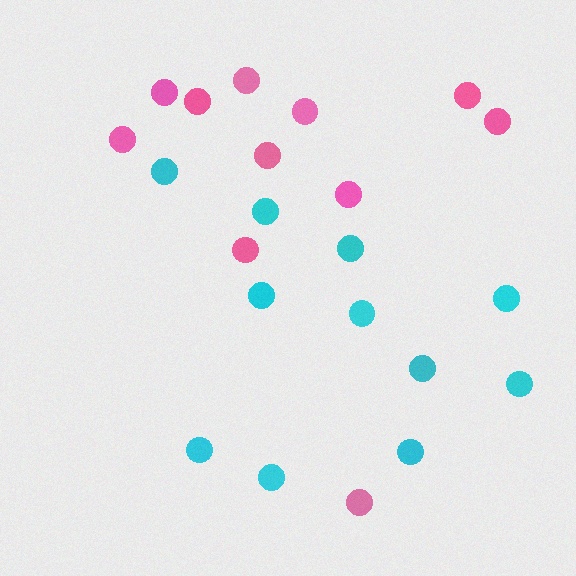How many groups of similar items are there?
There are 2 groups: one group of pink circles (11) and one group of cyan circles (11).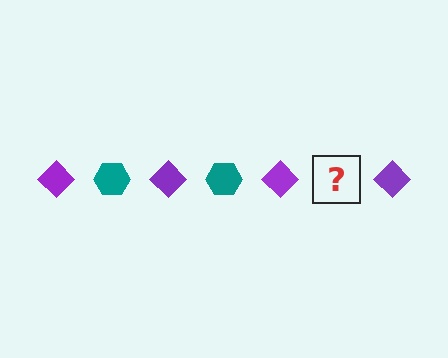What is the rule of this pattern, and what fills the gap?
The rule is that the pattern alternates between purple diamond and teal hexagon. The gap should be filled with a teal hexagon.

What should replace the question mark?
The question mark should be replaced with a teal hexagon.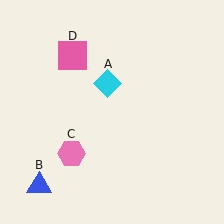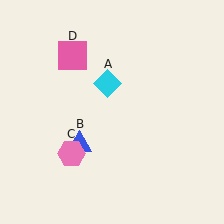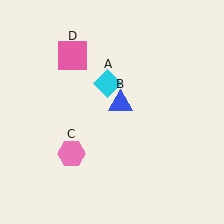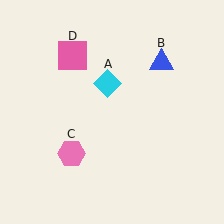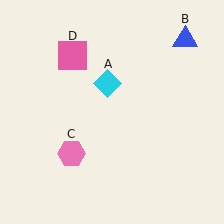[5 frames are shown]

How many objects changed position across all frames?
1 object changed position: blue triangle (object B).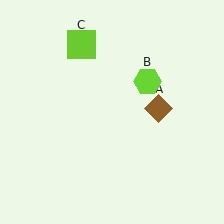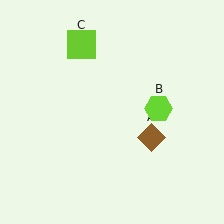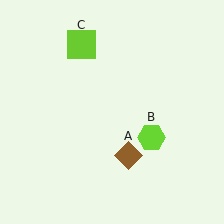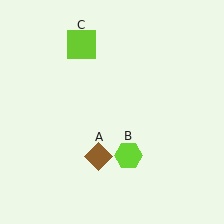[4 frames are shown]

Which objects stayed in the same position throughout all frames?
Lime square (object C) remained stationary.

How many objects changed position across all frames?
2 objects changed position: brown diamond (object A), lime hexagon (object B).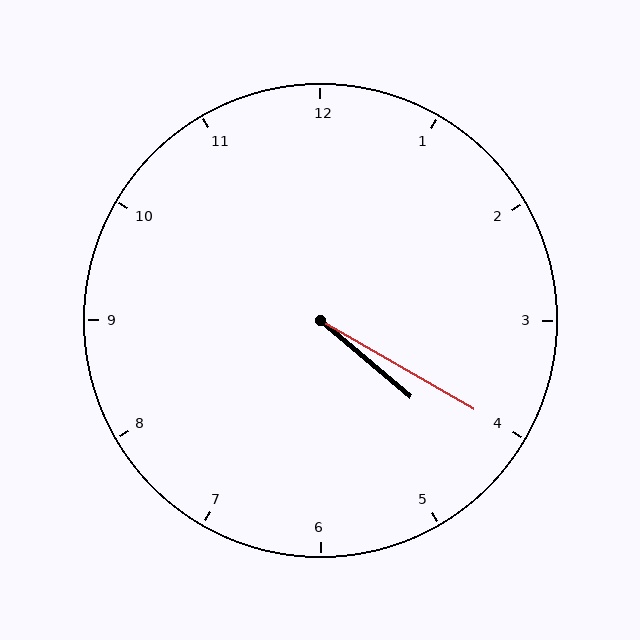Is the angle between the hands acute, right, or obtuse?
It is acute.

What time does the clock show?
4:20.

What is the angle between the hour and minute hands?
Approximately 10 degrees.